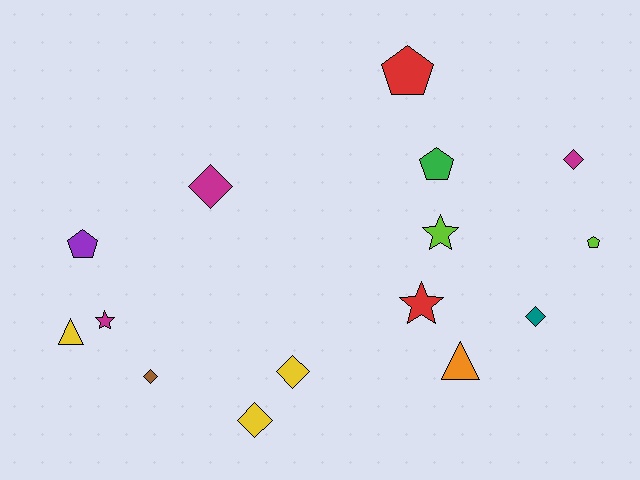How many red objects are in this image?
There are 2 red objects.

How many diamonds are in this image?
There are 6 diamonds.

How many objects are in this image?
There are 15 objects.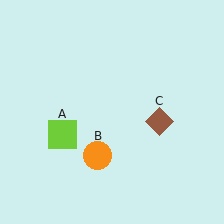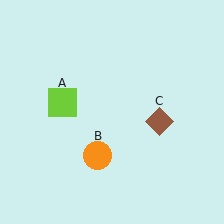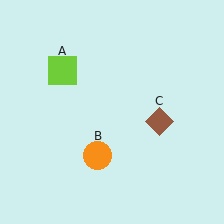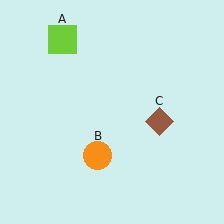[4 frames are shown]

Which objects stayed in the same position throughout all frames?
Orange circle (object B) and brown diamond (object C) remained stationary.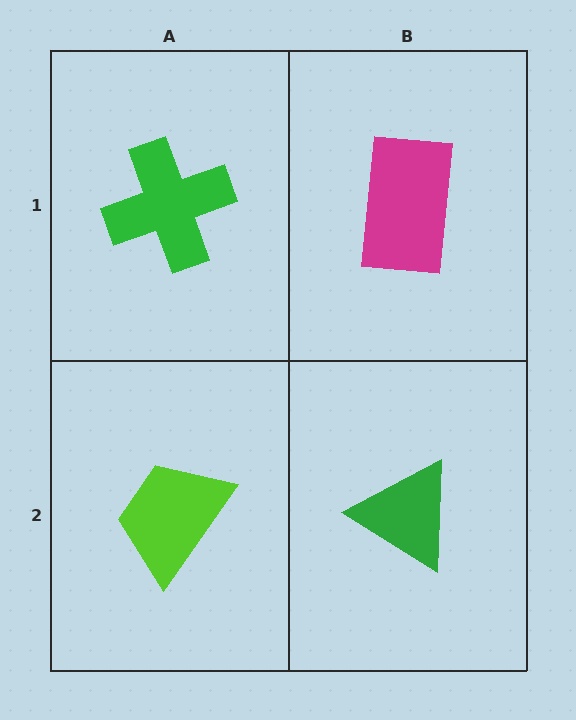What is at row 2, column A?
A lime trapezoid.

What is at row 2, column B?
A green triangle.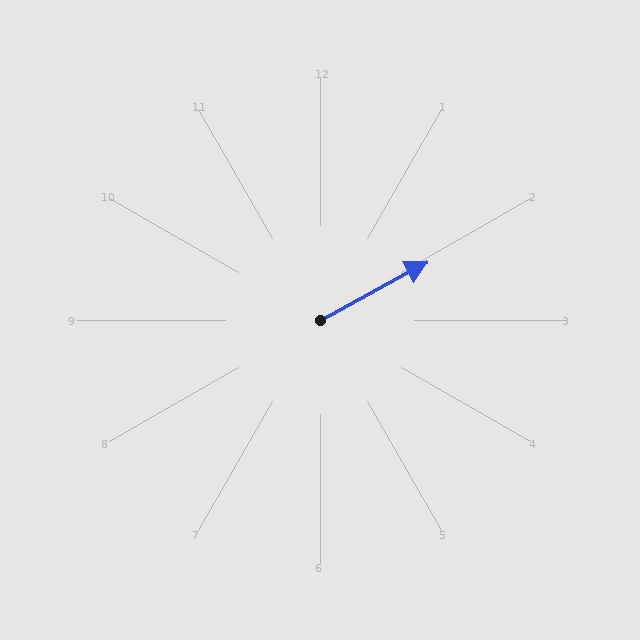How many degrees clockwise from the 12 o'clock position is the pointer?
Approximately 61 degrees.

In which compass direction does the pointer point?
Northeast.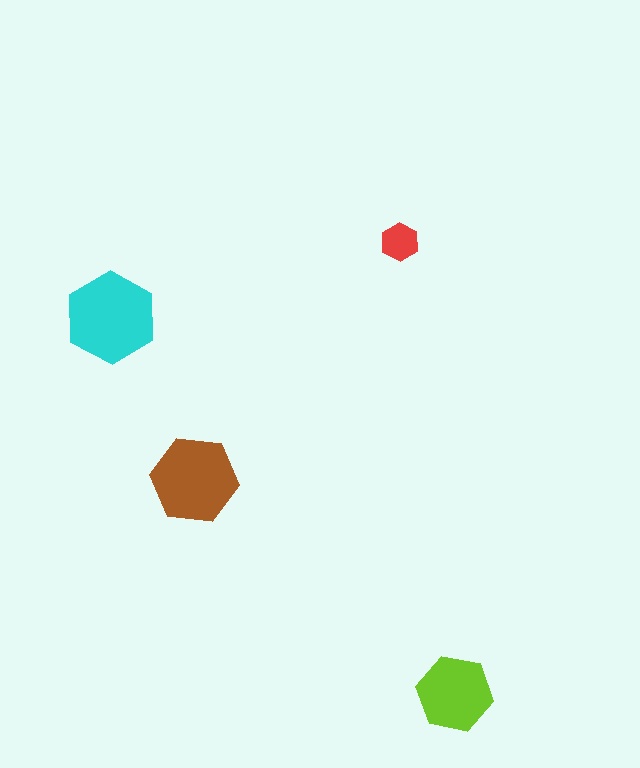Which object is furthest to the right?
The lime hexagon is rightmost.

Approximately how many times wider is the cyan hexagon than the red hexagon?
About 2.5 times wider.